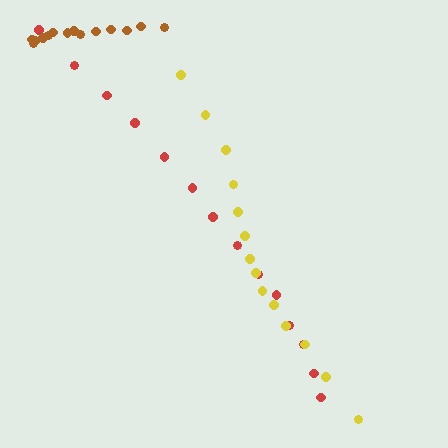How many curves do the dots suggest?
There are 3 distinct paths.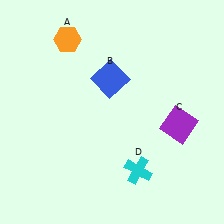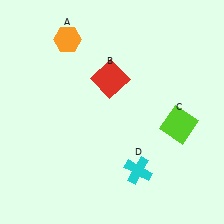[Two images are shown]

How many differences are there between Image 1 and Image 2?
There are 2 differences between the two images.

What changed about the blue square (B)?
In Image 1, B is blue. In Image 2, it changed to red.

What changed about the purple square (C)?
In Image 1, C is purple. In Image 2, it changed to lime.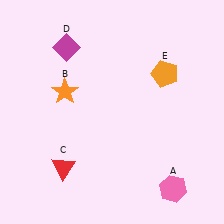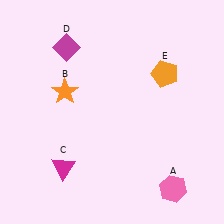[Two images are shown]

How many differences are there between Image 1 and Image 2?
There is 1 difference between the two images.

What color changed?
The triangle (C) changed from red in Image 1 to magenta in Image 2.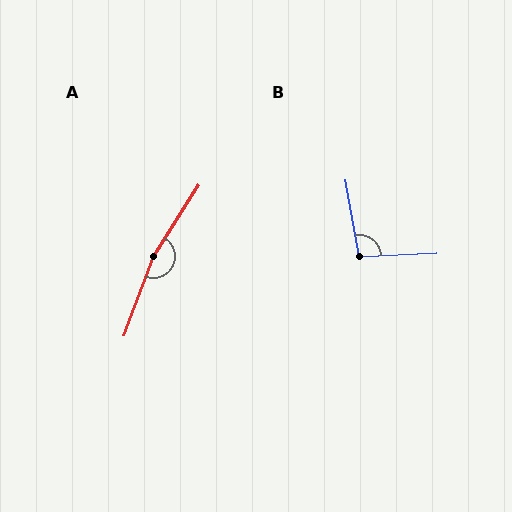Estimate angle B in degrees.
Approximately 98 degrees.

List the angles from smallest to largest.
B (98°), A (168°).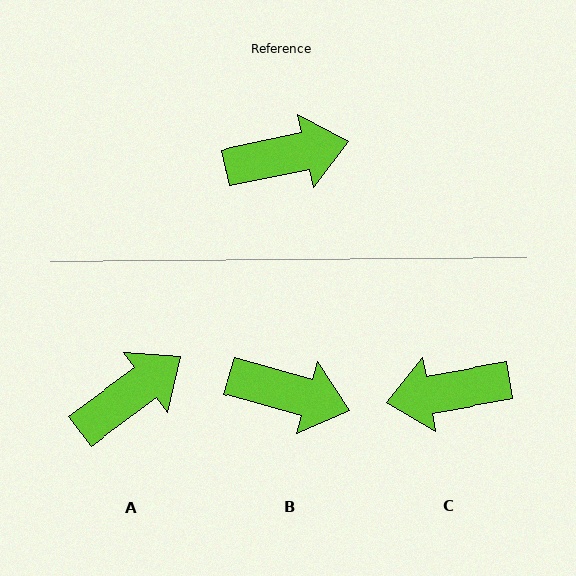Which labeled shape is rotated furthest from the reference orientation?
C, about 178 degrees away.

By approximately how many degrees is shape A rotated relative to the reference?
Approximately 25 degrees counter-clockwise.